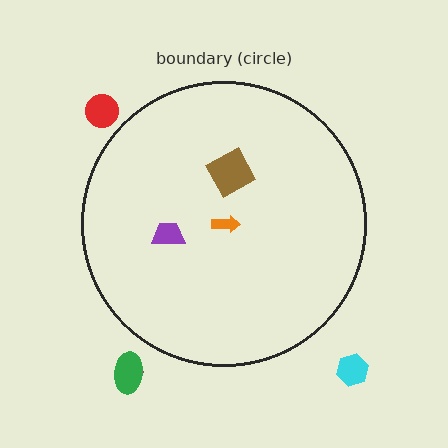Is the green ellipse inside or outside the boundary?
Outside.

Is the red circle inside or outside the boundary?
Outside.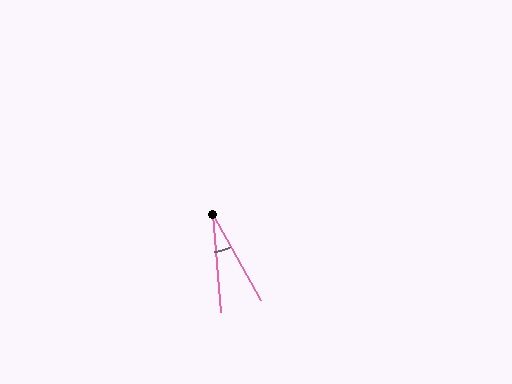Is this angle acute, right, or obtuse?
It is acute.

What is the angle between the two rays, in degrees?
Approximately 25 degrees.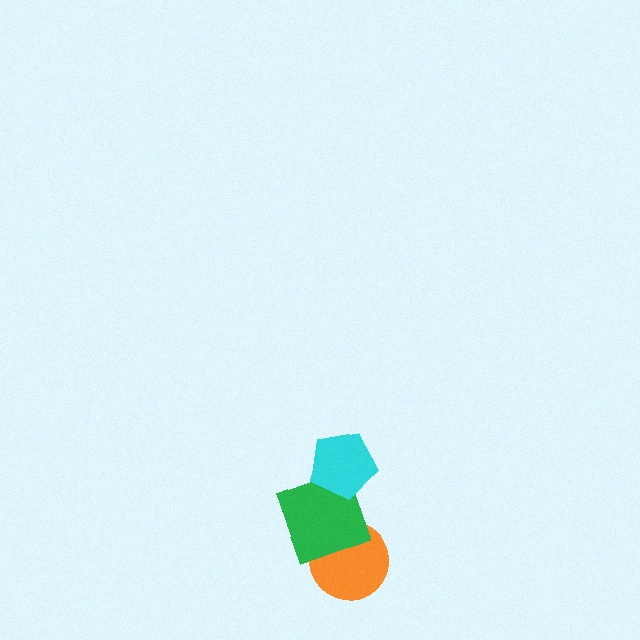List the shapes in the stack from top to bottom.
From top to bottom: the cyan pentagon, the green square, the orange circle.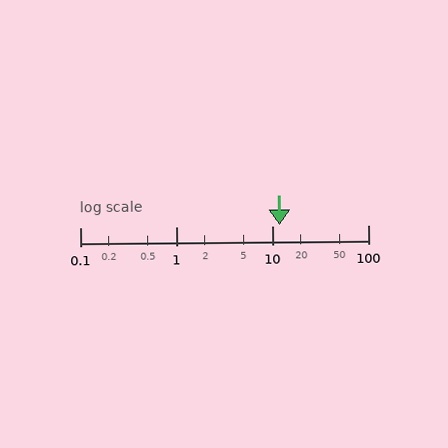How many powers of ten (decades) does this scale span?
The scale spans 3 decades, from 0.1 to 100.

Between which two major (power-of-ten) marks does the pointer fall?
The pointer is between 10 and 100.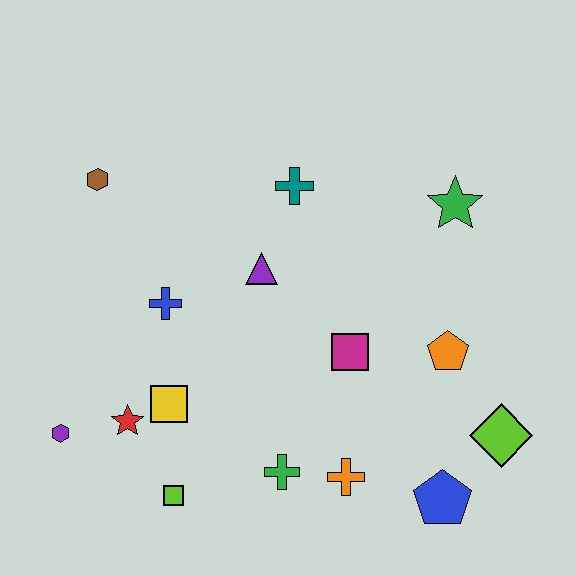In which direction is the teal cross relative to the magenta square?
The teal cross is above the magenta square.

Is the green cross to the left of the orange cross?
Yes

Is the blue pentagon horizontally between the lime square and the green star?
Yes